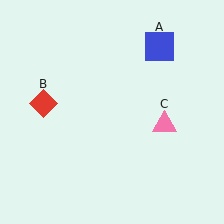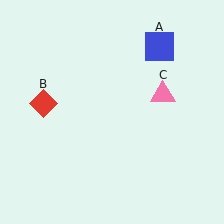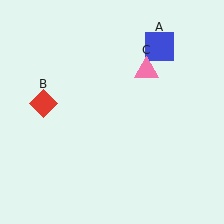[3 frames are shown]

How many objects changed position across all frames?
1 object changed position: pink triangle (object C).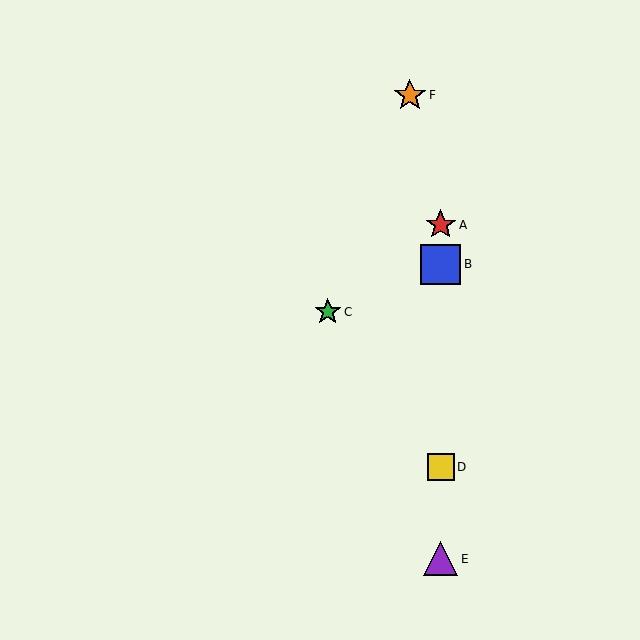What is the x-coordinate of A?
Object A is at x≈441.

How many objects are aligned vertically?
4 objects (A, B, D, E) are aligned vertically.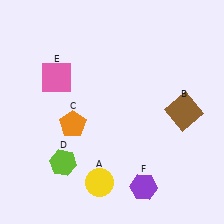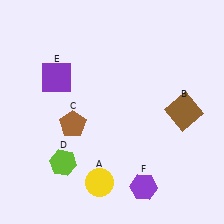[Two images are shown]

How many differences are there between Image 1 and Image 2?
There are 2 differences between the two images.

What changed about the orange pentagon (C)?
In Image 1, C is orange. In Image 2, it changed to brown.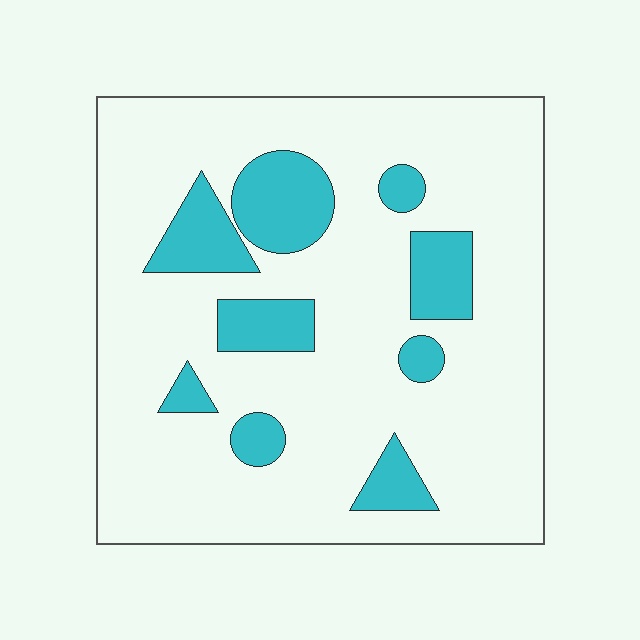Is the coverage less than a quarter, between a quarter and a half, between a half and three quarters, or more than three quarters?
Less than a quarter.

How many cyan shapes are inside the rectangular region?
9.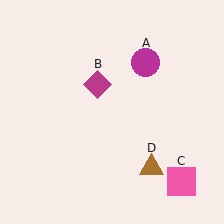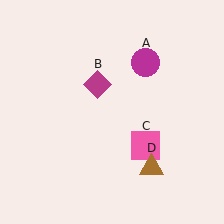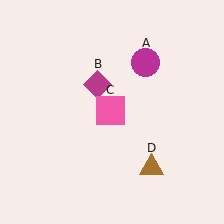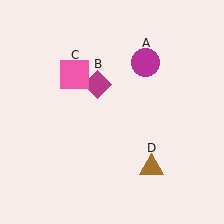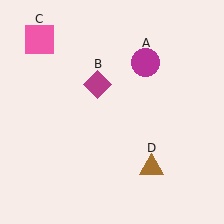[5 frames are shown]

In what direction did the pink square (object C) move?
The pink square (object C) moved up and to the left.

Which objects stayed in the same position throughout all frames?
Magenta circle (object A) and magenta diamond (object B) and brown triangle (object D) remained stationary.